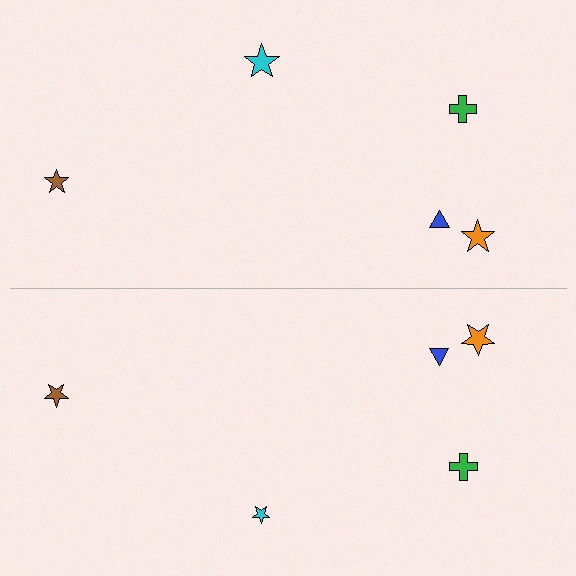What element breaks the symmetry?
The cyan star on the bottom side has a different size than its mirror counterpart.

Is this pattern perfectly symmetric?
No, the pattern is not perfectly symmetric. The cyan star on the bottom side has a different size than its mirror counterpart.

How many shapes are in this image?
There are 10 shapes in this image.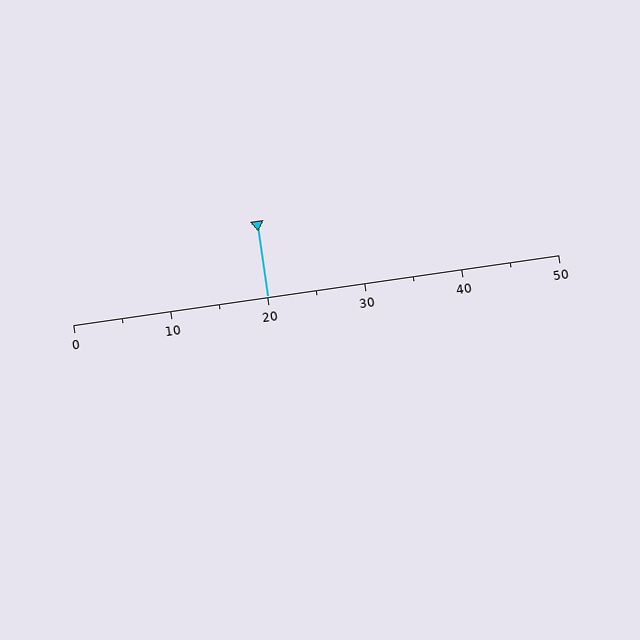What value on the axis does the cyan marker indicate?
The marker indicates approximately 20.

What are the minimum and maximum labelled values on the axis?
The axis runs from 0 to 50.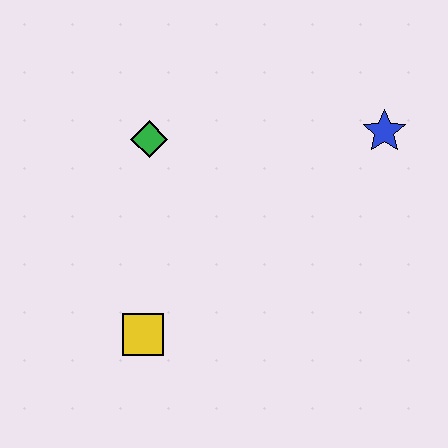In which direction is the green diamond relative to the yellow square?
The green diamond is above the yellow square.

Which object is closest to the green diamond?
The yellow square is closest to the green diamond.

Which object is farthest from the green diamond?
The blue star is farthest from the green diamond.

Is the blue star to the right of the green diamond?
Yes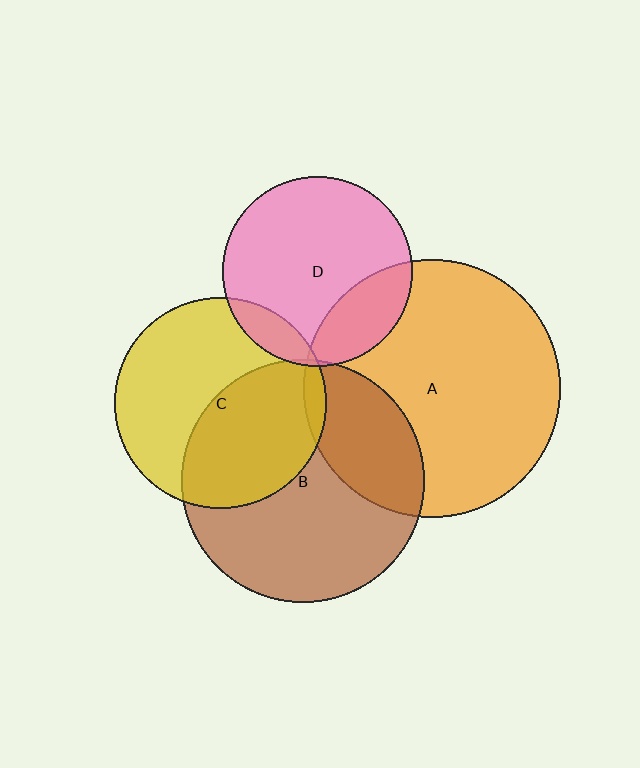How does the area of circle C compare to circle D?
Approximately 1.2 times.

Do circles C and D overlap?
Yes.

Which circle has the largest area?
Circle A (orange).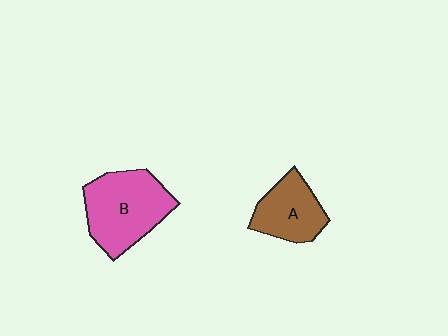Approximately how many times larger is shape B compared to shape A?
Approximately 1.5 times.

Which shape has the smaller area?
Shape A (brown).